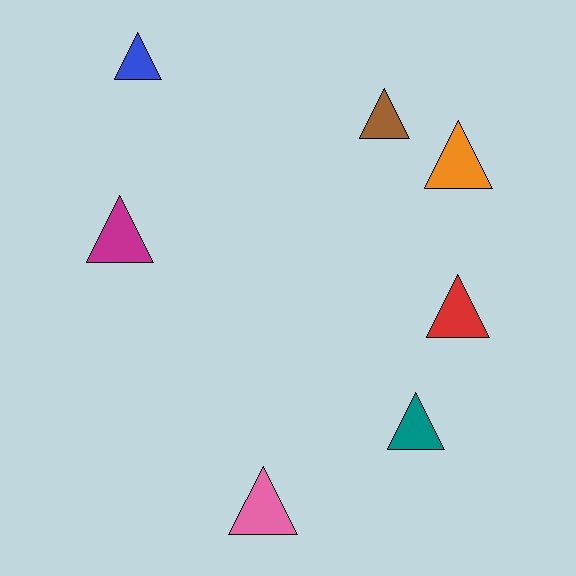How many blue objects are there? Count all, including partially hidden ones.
There is 1 blue object.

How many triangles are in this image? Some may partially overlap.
There are 7 triangles.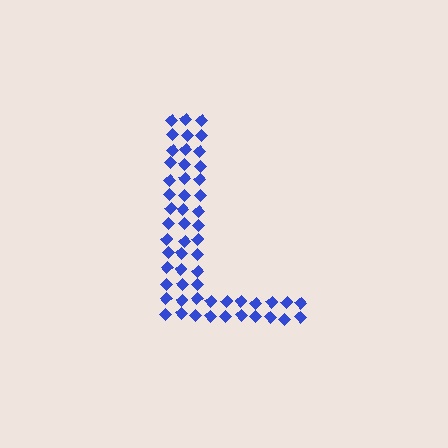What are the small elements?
The small elements are diamonds.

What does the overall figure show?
The overall figure shows the letter L.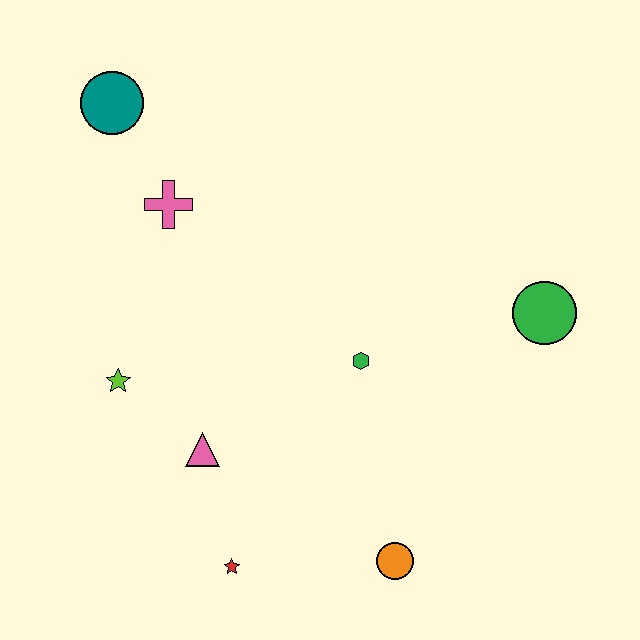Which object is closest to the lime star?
The pink triangle is closest to the lime star.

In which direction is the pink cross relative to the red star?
The pink cross is above the red star.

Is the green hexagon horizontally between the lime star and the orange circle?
Yes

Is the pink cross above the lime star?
Yes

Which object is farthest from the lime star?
The green circle is farthest from the lime star.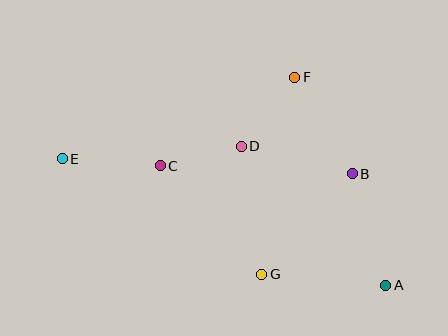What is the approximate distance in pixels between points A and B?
The distance between A and B is approximately 116 pixels.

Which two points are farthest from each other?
Points A and E are farthest from each other.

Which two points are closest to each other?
Points C and D are closest to each other.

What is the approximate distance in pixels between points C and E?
The distance between C and E is approximately 98 pixels.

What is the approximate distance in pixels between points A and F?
The distance between A and F is approximately 227 pixels.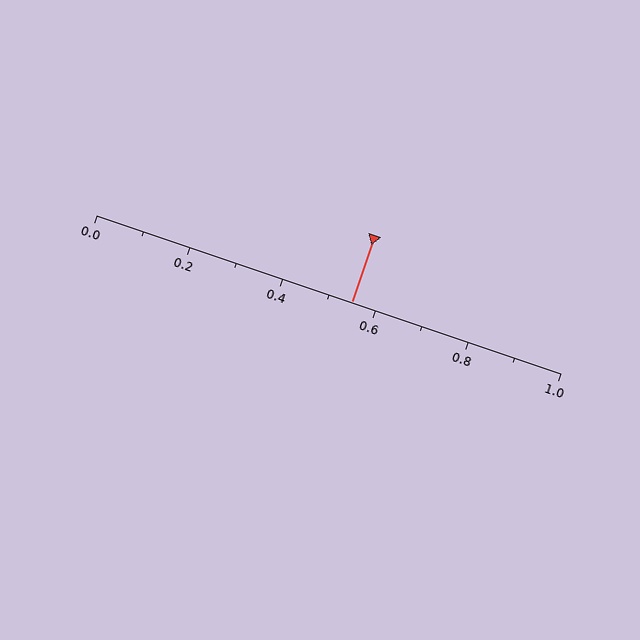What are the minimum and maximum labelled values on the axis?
The axis runs from 0.0 to 1.0.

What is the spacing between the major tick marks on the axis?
The major ticks are spaced 0.2 apart.